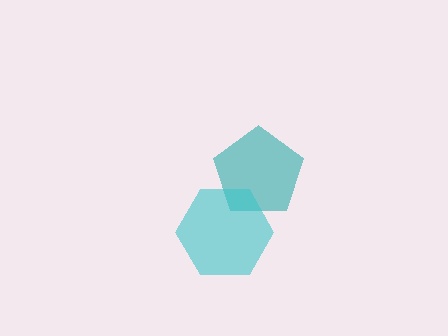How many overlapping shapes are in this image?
There are 2 overlapping shapes in the image.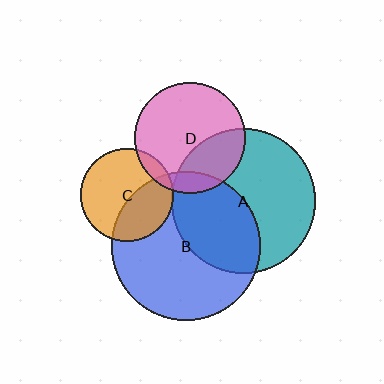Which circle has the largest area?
Circle B (blue).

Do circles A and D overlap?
Yes.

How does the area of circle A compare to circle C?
Approximately 2.4 times.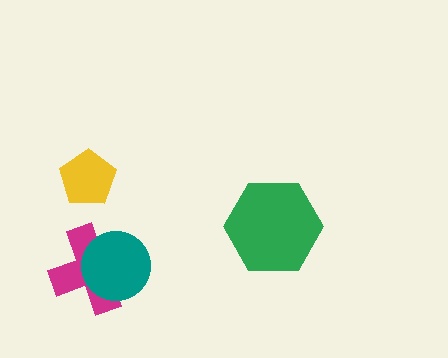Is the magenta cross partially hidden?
Yes, it is partially covered by another shape.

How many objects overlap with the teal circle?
1 object overlaps with the teal circle.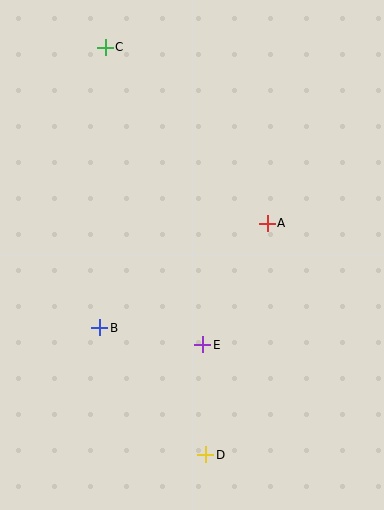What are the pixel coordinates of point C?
Point C is at (105, 47).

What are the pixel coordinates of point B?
Point B is at (100, 328).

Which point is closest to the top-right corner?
Point A is closest to the top-right corner.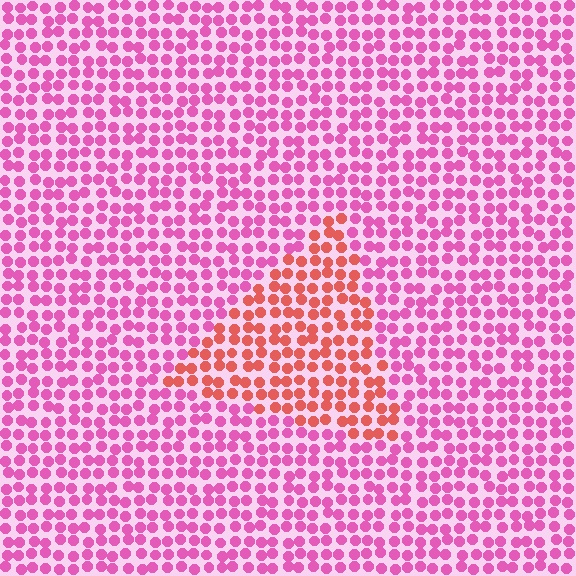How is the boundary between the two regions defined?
The boundary is defined purely by a slight shift in hue (about 42 degrees). Spacing, size, and orientation are identical on both sides.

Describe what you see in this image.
The image is filled with small pink elements in a uniform arrangement. A triangle-shaped region is visible where the elements are tinted to a slightly different hue, forming a subtle color boundary.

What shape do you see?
I see a triangle.